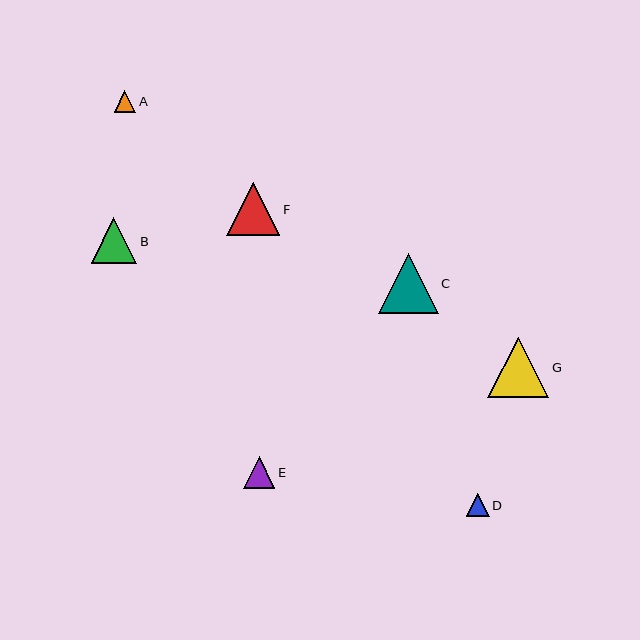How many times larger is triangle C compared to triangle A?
Triangle C is approximately 2.8 times the size of triangle A.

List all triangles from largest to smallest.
From largest to smallest: G, C, F, B, E, D, A.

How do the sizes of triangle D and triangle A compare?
Triangle D and triangle A are approximately the same size.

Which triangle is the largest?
Triangle G is the largest with a size of approximately 61 pixels.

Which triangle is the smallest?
Triangle A is the smallest with a size of approximately 22 pixels.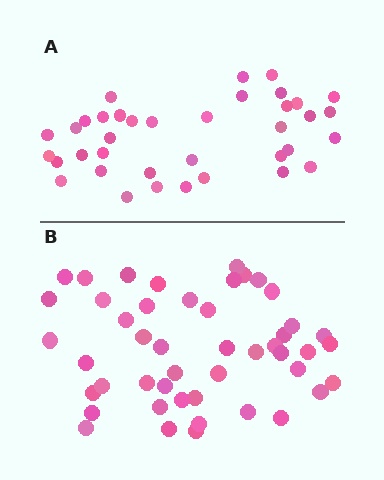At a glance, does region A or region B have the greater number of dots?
Region B (the bottom region) has more dots.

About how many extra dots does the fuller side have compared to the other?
Region B has roughly 10 or so more dots than region A.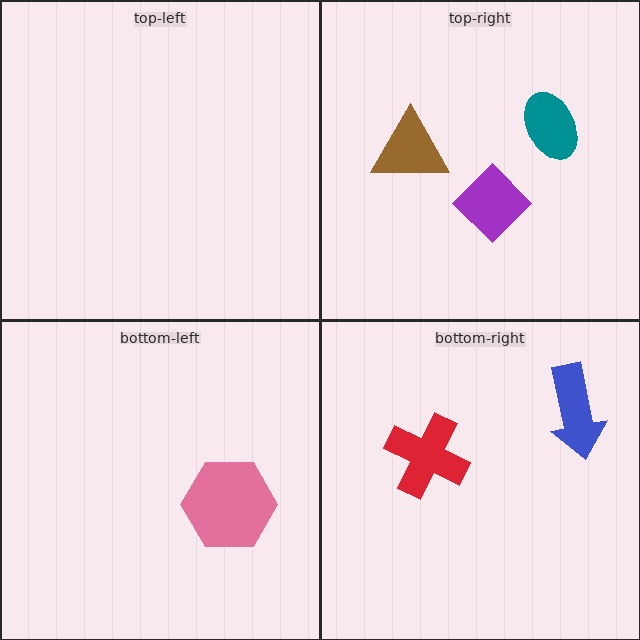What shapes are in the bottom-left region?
The pink hexagon.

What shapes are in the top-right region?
The brown triangle, the purple diamond, the teal ellipse.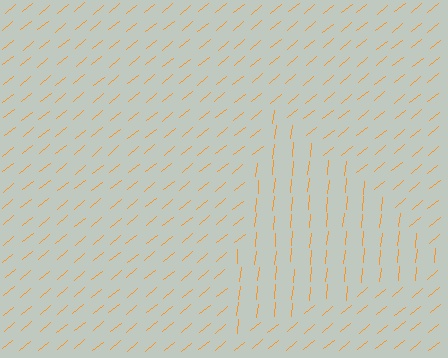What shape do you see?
I see a triangle.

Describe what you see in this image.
The image is filled with small orange line segments. A triangle region in the image has lines oriented differently from the surrounding lines, creating a visible texture boundary.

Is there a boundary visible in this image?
Yes, there is a texture boundary formed by a change in line orientation.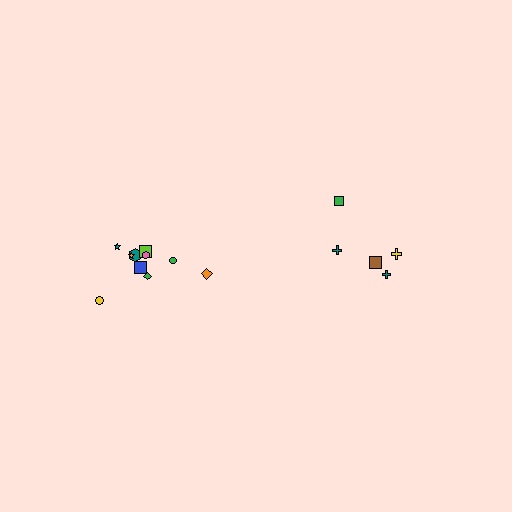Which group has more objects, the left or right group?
The left group.